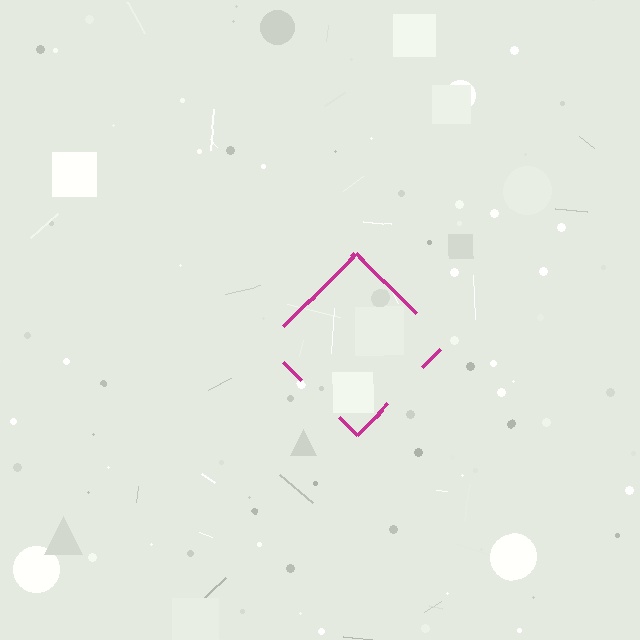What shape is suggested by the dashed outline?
The dashed outline suggests a diamond.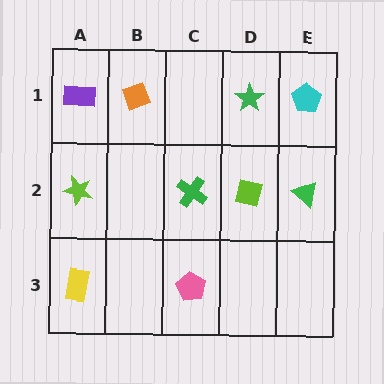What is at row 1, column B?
An orange diamond.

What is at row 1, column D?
A green star.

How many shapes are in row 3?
2 shapes.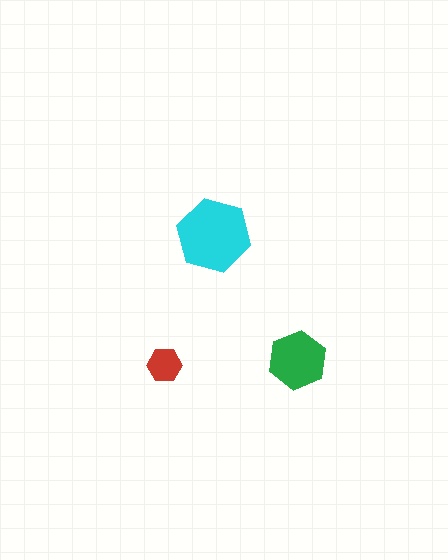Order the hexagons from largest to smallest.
the cyan one, the green one, the red one.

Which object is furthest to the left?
The red hexagon is leftmost.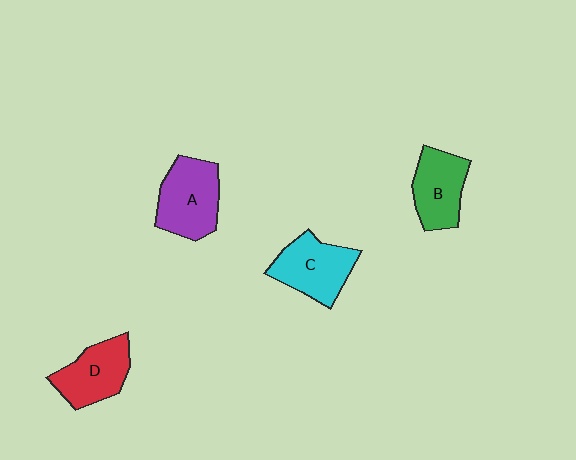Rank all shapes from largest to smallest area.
From largest to smallest: A (purple), C (cyan), D (red), B (green).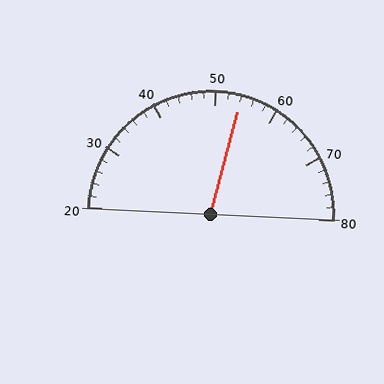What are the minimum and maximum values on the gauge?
The gauge ranges from 20 to 80.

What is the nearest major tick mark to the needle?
The nearest major tick mark is 50.